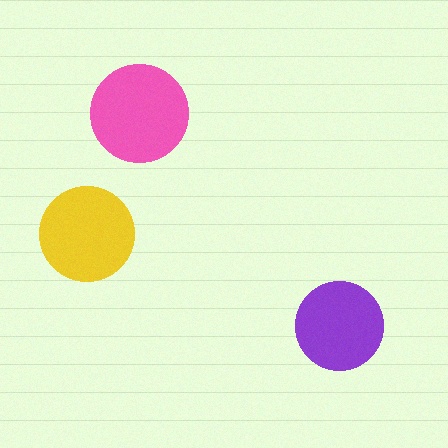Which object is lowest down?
The purple circle is bottommost.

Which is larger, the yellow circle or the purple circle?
The yellow one.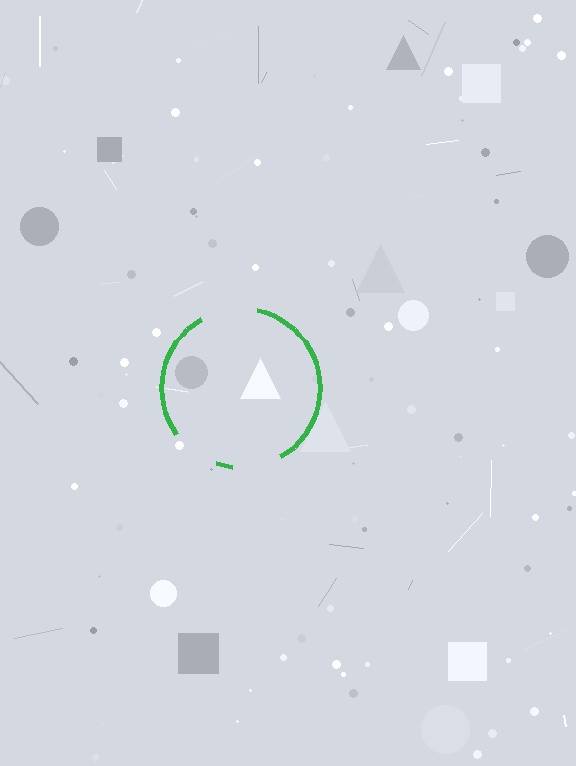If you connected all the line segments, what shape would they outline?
They would outline a circle.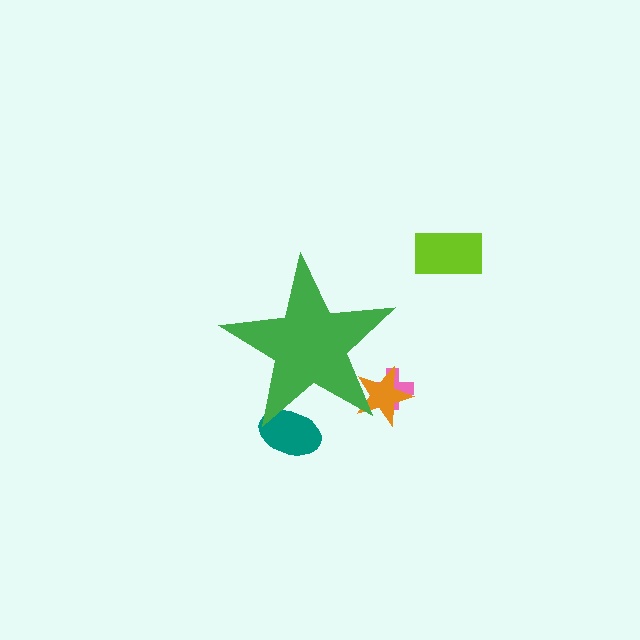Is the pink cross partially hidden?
Yes, the pink cross is partially hidden behind the green star.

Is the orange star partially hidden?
Yes, the orange star is partially hidden behind the green star.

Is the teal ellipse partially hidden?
Yes, the teal ellipse is partially hidden behind the green star.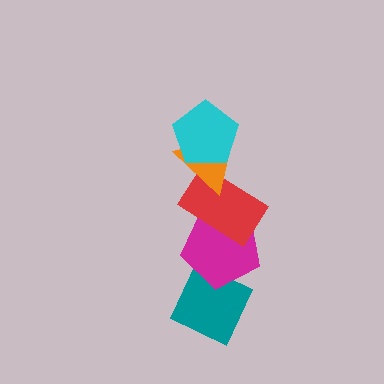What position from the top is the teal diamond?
The teal diamond is 5th from the top.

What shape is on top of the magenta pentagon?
The red rectangle is on top of the magenta pentagon.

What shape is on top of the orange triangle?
The cyan pentagon is on top of the orange triangle.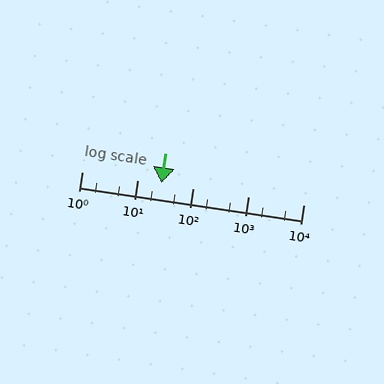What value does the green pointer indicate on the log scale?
The pointer indicates approximately 27.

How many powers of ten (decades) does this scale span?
The scale spans 4 decades, from 1 to 10000.